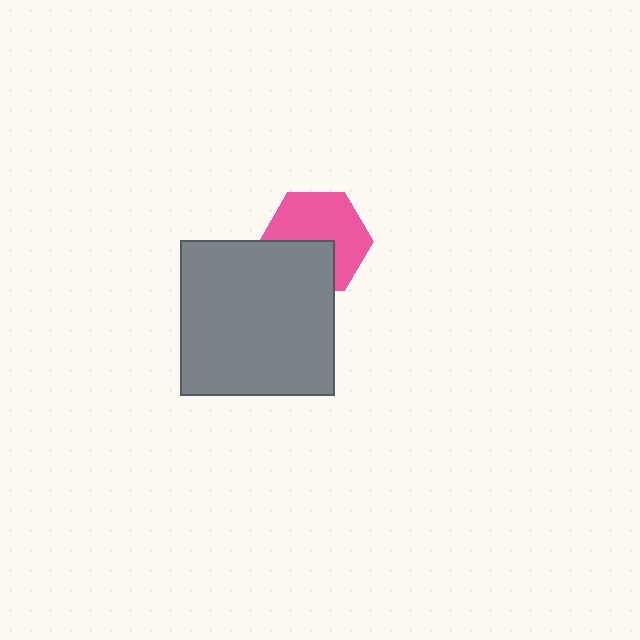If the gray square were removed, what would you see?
You would see the complete pink hexagon.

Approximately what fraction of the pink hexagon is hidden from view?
Roughly 38% of the pink hexagon is hidden behind the gray square.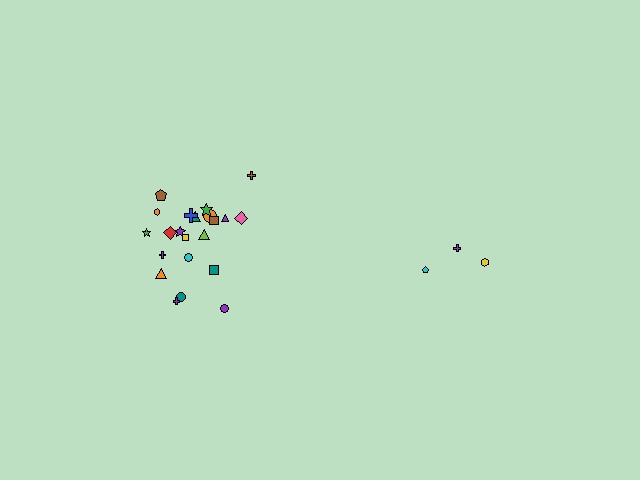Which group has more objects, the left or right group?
The left group.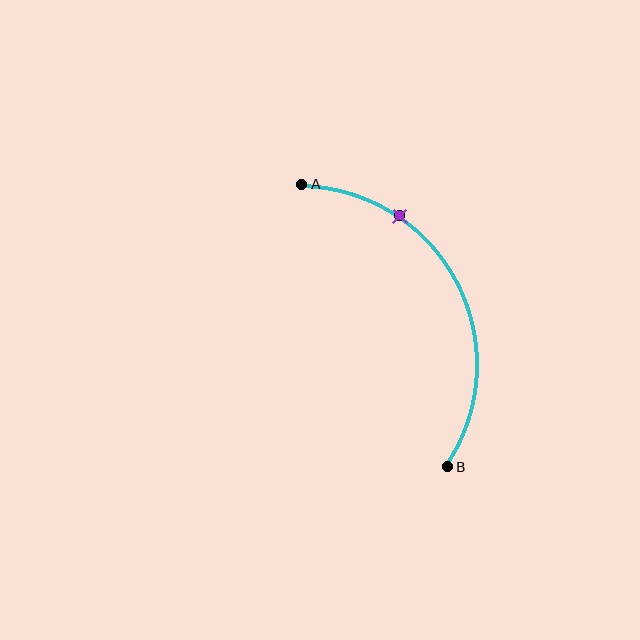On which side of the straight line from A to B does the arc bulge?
The arc bulges to the right of the straight line connecting A and B.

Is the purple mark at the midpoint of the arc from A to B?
No. The purple mark lies on the arc but is closer to endpoint A. The arc midpoint would be at the point on the curve equidistant along the arc from both A and B.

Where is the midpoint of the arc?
The arc midpoint is the point on the curve farthest from the straight line joining A and B. It sits to the right of that line.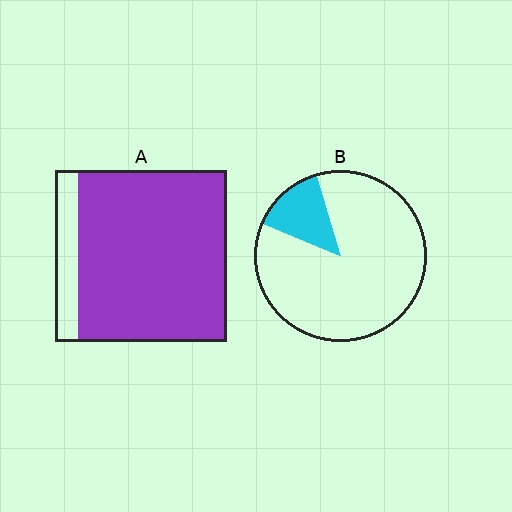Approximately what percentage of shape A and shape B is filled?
A is approximately 85% and B is approximately 15%.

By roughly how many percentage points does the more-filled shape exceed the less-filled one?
By roughly 70 percentage points (A over B).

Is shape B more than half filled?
No.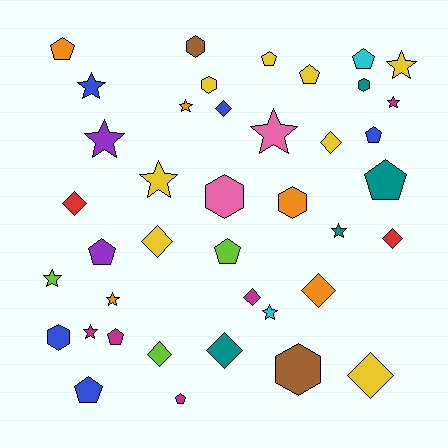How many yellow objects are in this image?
There are 8 yellow objects.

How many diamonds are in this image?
There are 10 diamonds.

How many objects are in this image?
There are 40 objects.